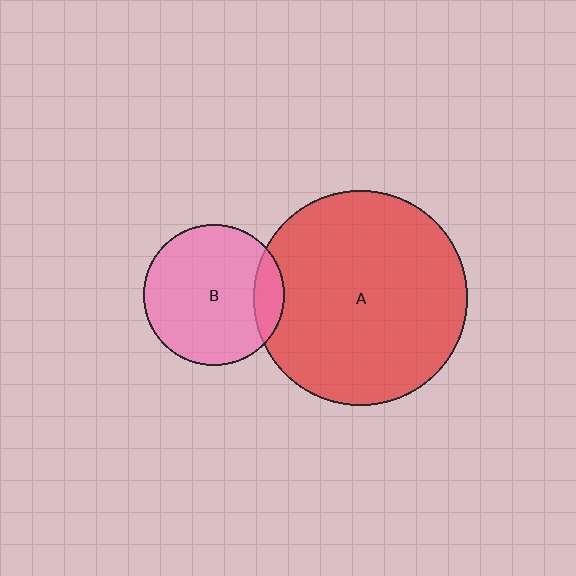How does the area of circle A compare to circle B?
Approximately 2.3 times.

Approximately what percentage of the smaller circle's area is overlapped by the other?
Approximately 15%.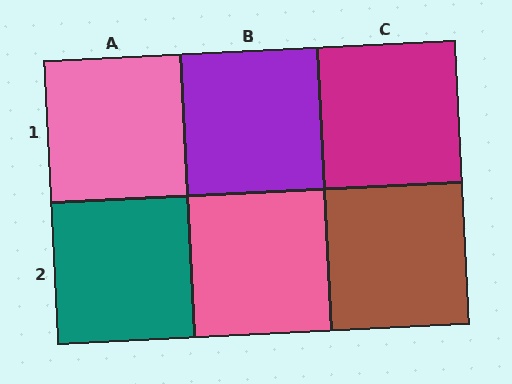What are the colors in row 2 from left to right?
Teal, pink, brown.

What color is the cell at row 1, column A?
Pink.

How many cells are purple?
1 cell is purple.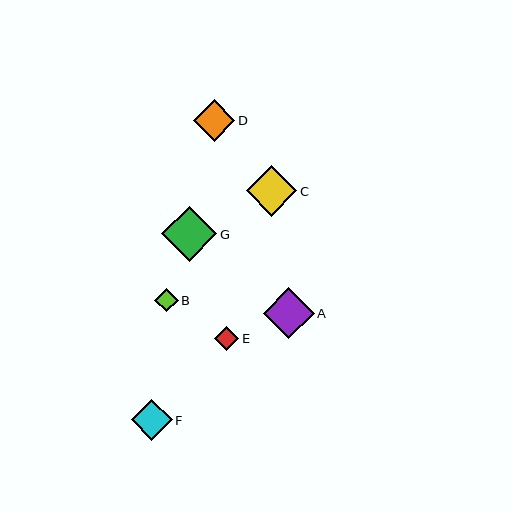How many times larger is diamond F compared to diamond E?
Diamond F is approximately 1.7 times the size of diamond E.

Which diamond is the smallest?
Diamond B is the smallest with a size of approximately 24 pixels.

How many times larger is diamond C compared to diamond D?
Diamond C is approximately 1.2 times the size of diamond D.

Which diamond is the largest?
Diamond G is the largest with a size of approximately 55 pixels.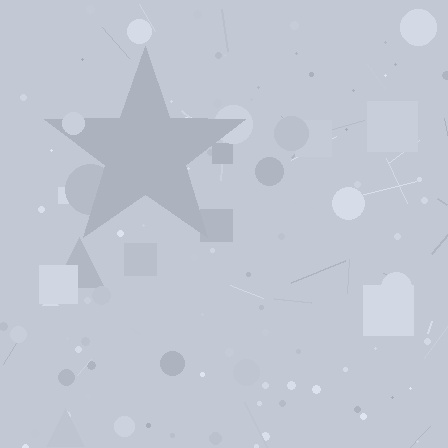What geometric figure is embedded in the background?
A star is embedded in the background.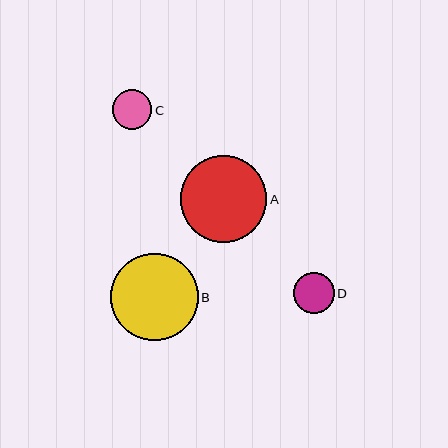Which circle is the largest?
Circle B is the largest with a size of approximately 87 pixels.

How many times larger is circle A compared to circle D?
Circle A is approximately 2.1 times the size of circle D.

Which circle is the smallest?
Circle C is the smallest with a size of approximately 40 pixels.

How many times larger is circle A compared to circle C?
Circle A is approximately 2.2 times the size of circle C.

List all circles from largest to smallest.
From largest to smallest: B, A, D, C.